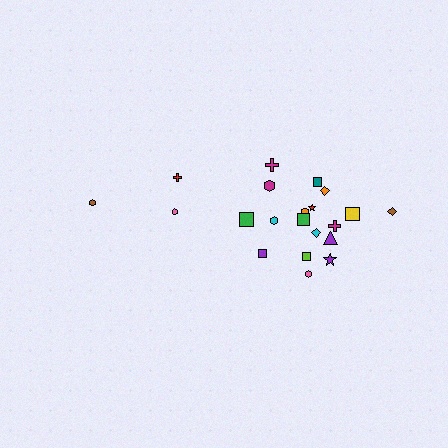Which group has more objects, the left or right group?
The right group.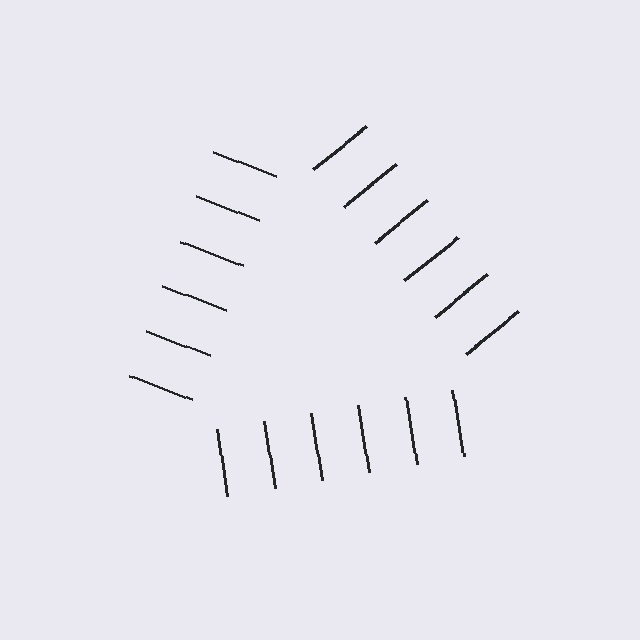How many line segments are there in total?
18 — 6 along each of the 3 edges.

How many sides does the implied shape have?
3 sides — the line-ends trace a triangle.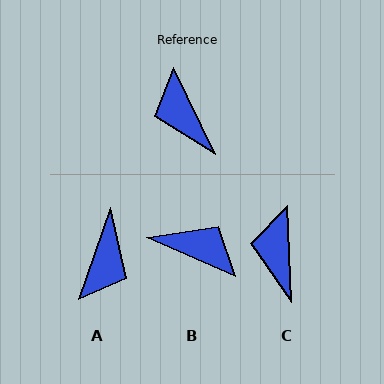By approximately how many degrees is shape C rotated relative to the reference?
Approximately 23 degrees clockwise.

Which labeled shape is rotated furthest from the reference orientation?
B, about 139 degrees away.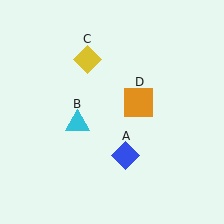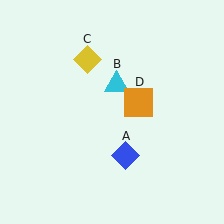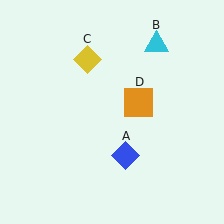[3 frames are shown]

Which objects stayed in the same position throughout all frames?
Blue diamond (object A) and yellow diamond (object C) and orange square (object D) remained stationary.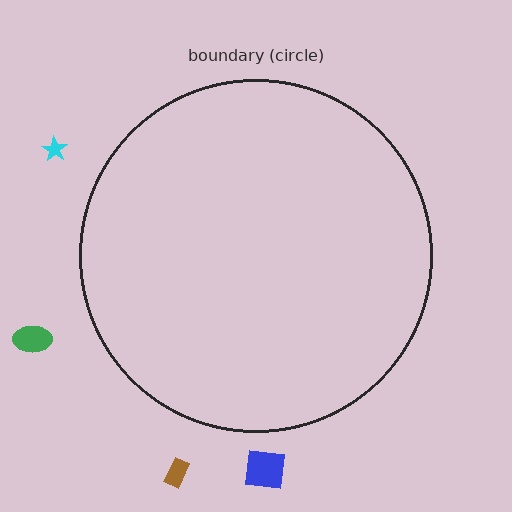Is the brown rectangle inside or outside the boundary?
Outside.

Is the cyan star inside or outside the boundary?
Outside.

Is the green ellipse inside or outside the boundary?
Outside.